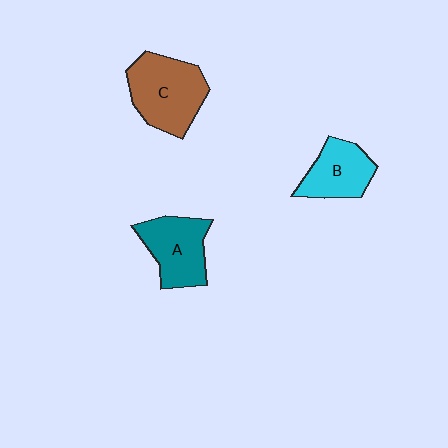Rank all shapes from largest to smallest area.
From largest to smallest: C (brown), A (teal), B (cyan).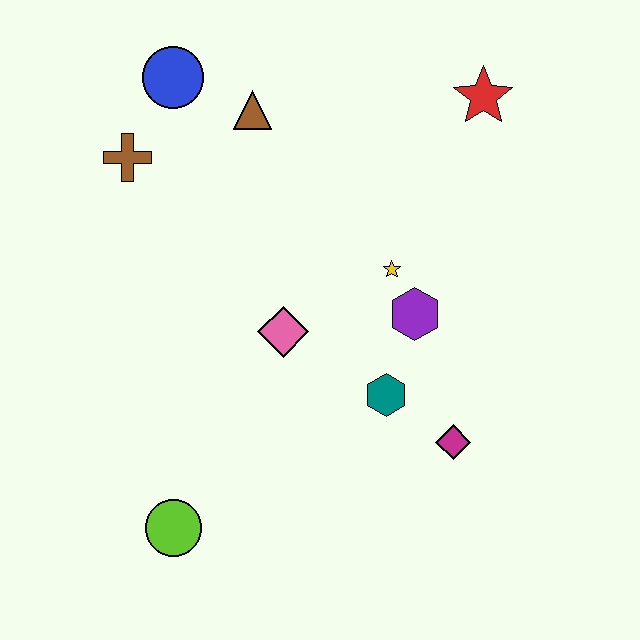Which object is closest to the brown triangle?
The blue circle is closest to the brown triangle.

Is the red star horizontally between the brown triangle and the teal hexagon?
No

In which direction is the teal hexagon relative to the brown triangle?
The teal hexagon is below the brown triangle.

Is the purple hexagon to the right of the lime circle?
Yes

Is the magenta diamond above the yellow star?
No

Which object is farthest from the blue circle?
The magenta diamond is farthest from the blue circle.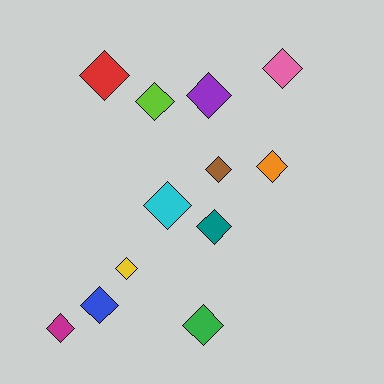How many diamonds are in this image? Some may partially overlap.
There are 12 diamonds.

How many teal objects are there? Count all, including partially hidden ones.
There is 1 teal object.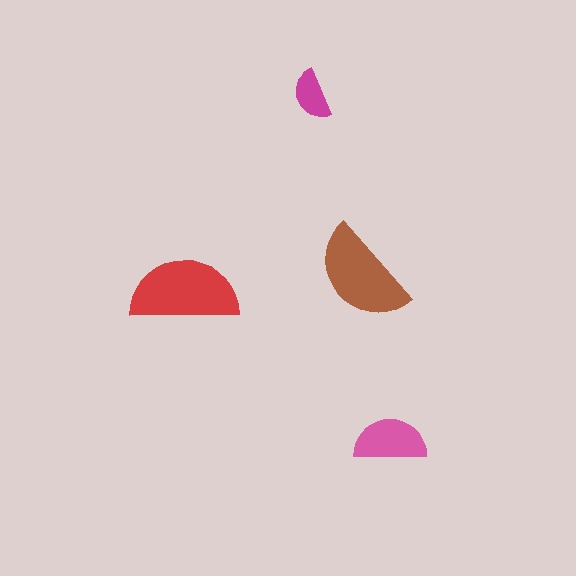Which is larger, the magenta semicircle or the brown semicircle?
The brown one.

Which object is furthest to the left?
The red semicircle is leftmost.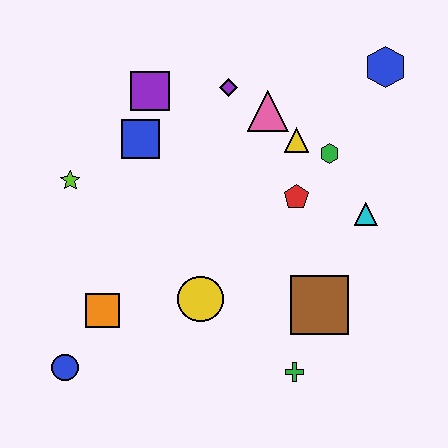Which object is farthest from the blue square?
The green cross is farthest from the blue square.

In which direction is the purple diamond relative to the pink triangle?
The purple diamond is to the left of the pink triangle.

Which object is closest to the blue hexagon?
The green hexagon is closest to the blue hexagon.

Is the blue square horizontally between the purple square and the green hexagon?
No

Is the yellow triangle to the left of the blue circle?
No